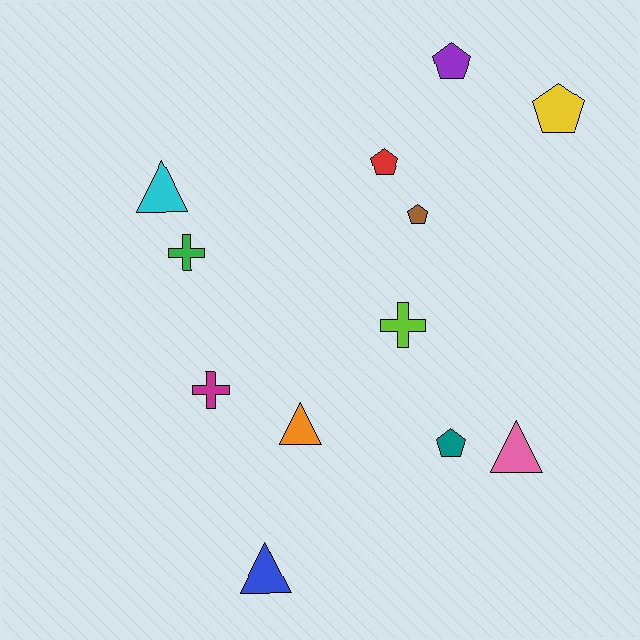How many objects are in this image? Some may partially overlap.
There are 12 objects.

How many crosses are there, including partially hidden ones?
There are 3 crosses.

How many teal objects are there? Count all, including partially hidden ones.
There is 1 teal object.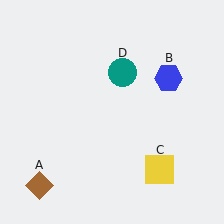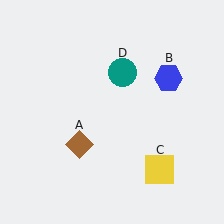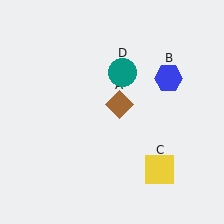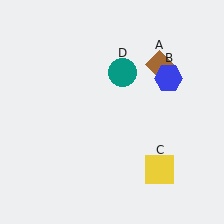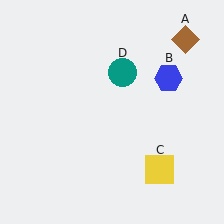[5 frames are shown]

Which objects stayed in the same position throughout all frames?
Blue hexagon (object B) and yellow square (object C) and teal circle (object D) remained stationary.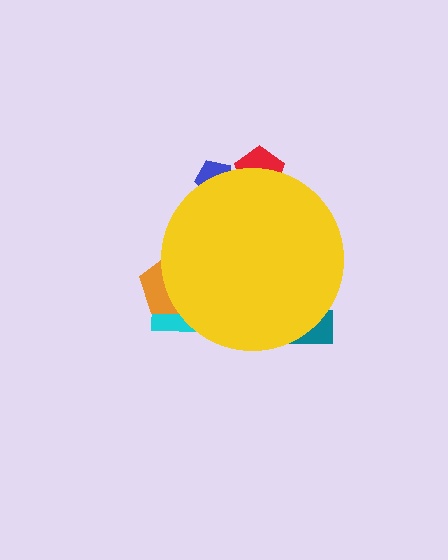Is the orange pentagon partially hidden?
Yes, the orange pentagon is partially hidden behind the yellow circle.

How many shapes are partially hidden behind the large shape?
5 shapes are partially hidden.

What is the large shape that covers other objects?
A yellow circle.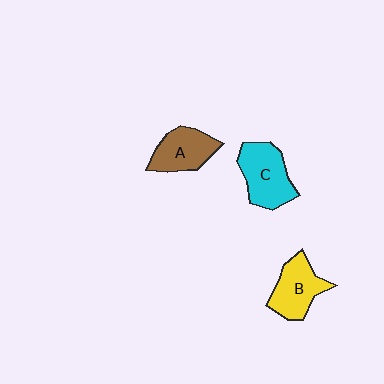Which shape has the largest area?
Shape C (cyan).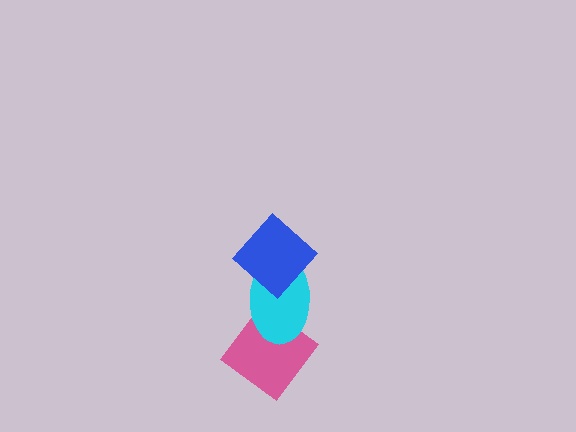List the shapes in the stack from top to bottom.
From top to bottom: the blue diamond, the cyan ellipse, the pink diamond.